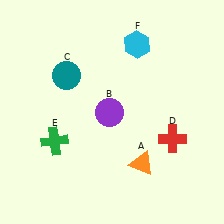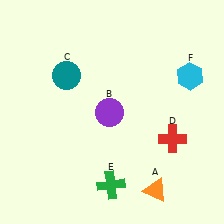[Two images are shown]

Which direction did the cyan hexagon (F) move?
The cyan hexagon (F) moved right.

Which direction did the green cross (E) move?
The green cross (E) moved right.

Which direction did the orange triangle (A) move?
The orange triangle (A) moved down.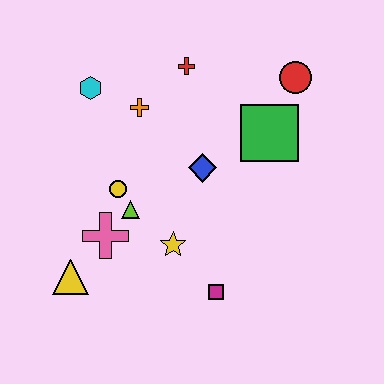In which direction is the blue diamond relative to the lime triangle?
The blue diamond is to the right of the lime triangle.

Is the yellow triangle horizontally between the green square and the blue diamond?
No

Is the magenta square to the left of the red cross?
No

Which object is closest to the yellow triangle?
The pink cross is closest to the yellow triangle.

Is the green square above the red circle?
No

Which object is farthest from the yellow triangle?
The red circle is farthest from the yellow triangle.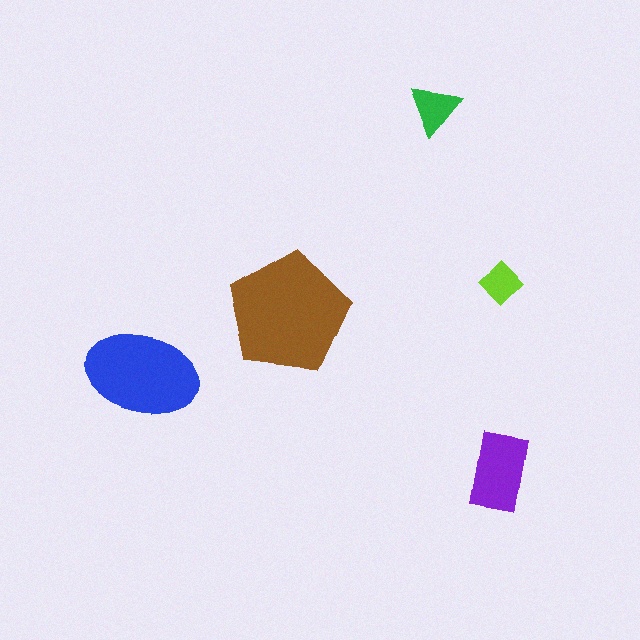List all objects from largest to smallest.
The brown pentagon, the blue ellipse, the purple rectangle, the green triangle, the lime diamond.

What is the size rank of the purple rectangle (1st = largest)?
3rd.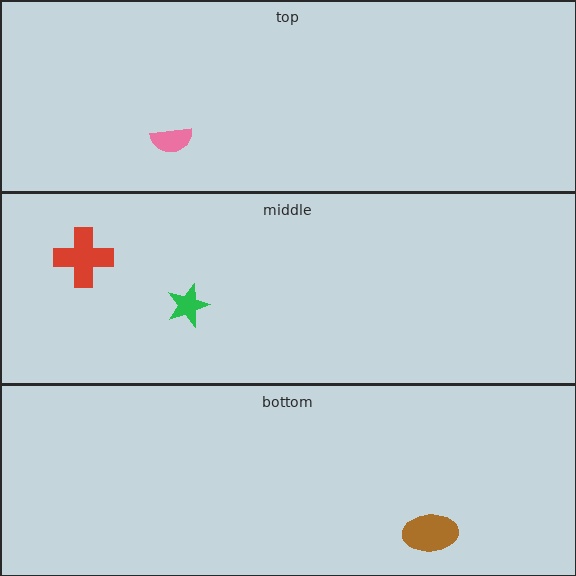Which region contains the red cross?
The middle region.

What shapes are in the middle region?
The red cross, the green star.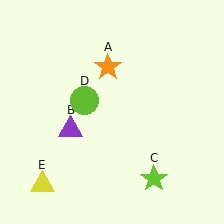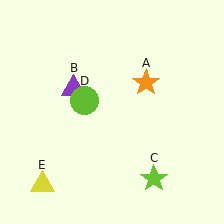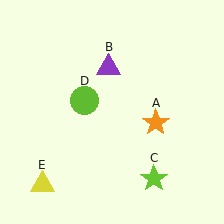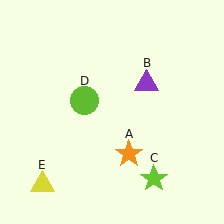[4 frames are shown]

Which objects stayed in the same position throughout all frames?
Lime star (object C) and lime circle (object D) and yellow triangle (object E) remained stationary.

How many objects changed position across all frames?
2 objects changed position: orange star (object A), purple triangle (object B).